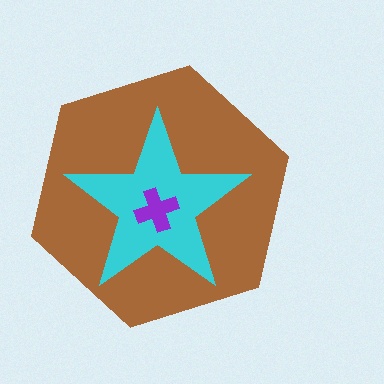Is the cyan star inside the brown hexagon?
Yes.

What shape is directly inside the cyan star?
The purple cross.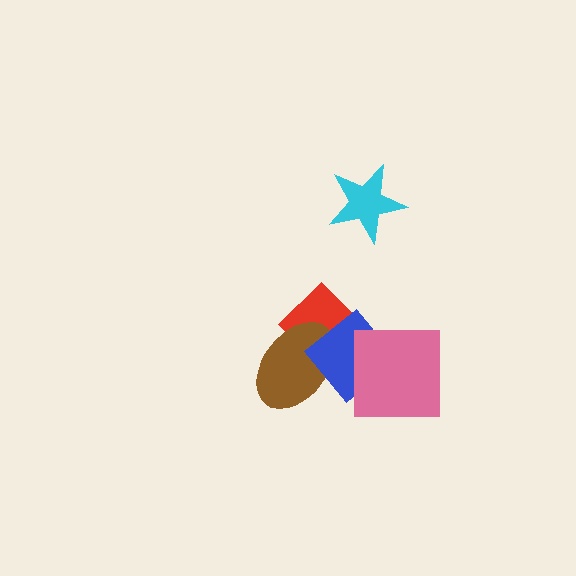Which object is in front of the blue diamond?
The pink square is in front of the blue diamond.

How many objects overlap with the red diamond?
2 objects overlap with the red diamond.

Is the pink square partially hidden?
No, no other shape covers it.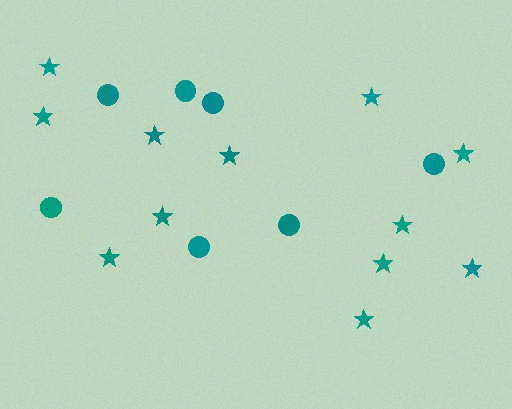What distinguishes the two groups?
There are 2 groups: one group of circles (7) and one group of stars (12).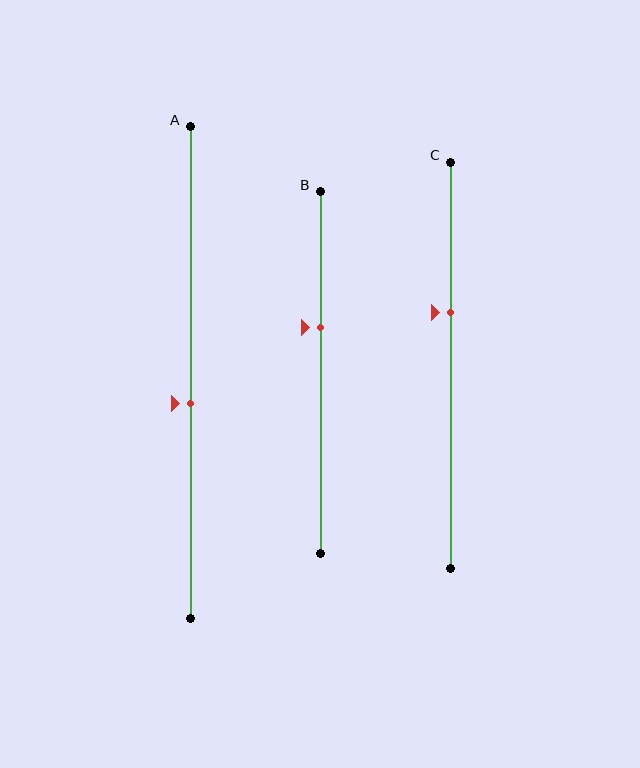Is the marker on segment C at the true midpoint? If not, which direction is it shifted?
No, the marker on segment C is shifted upward by about 13% of the segment length.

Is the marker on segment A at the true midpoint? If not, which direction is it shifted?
No, the marker on segment A is shifted downward by about 6% of the segment length.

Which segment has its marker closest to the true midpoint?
Segment A has its marker closest to the true midpoint.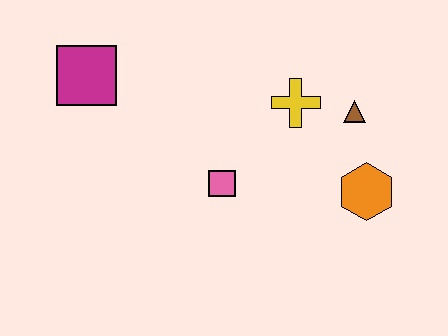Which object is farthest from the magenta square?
The orange hexagon is farthest from the magenta square.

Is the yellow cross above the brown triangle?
Yes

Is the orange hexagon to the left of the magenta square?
No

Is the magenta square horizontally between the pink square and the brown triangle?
No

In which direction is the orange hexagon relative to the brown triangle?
The orange hexagon is below the brown triangle.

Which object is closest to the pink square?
The yellow cross is closest to the pink square.